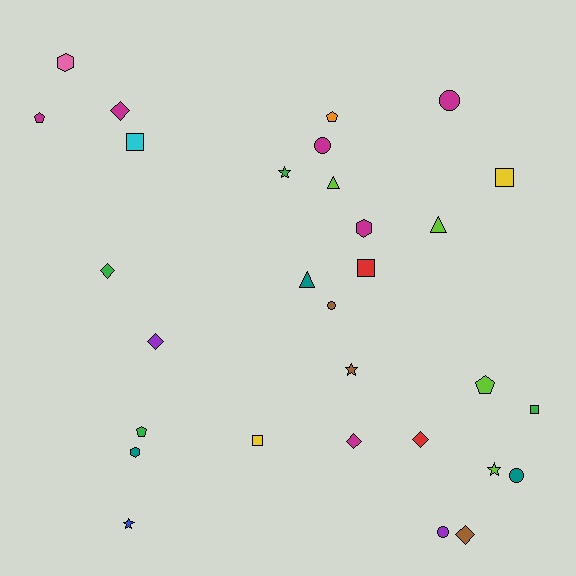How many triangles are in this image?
There are 3 triangles.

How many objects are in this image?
There are 30 objects.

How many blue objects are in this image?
There is 1 blue object.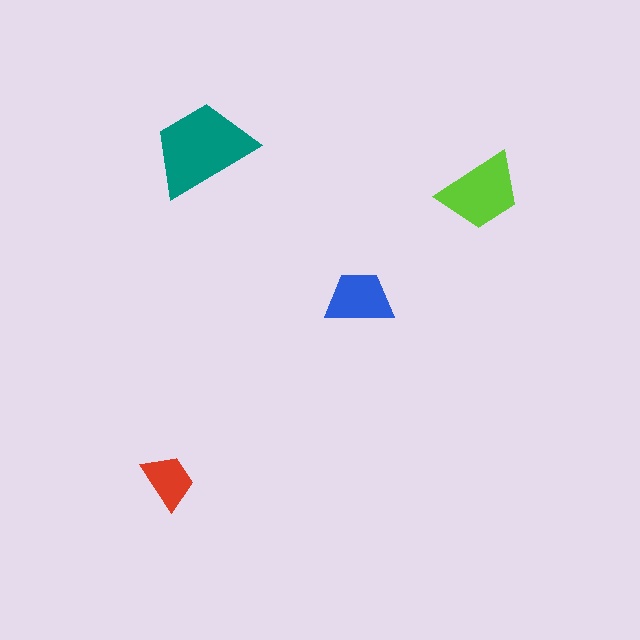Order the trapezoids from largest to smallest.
the teal one, the lime one, the blue one, the red one.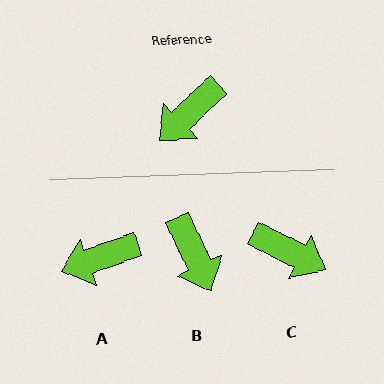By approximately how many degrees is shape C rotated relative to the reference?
Approximately 109 degrees counter-clockwise.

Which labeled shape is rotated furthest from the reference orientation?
C, about 109 degrees away.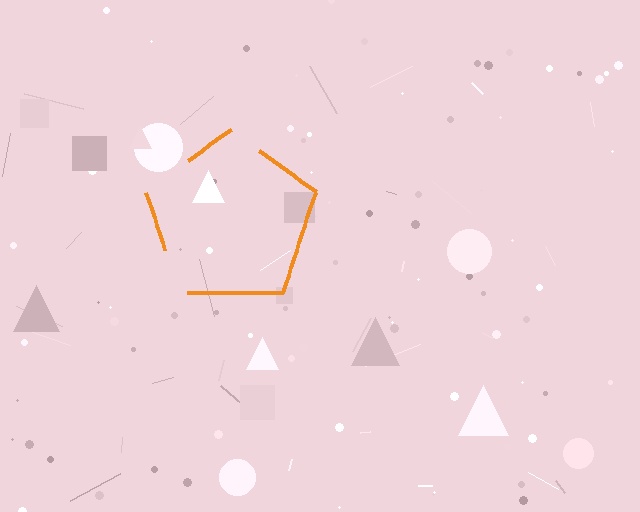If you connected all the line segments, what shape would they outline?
They would outline a pentagon.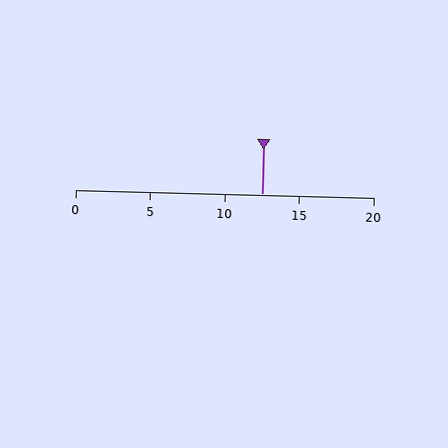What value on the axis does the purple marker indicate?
The marker indicates approximately 12.5.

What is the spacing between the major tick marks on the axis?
The major ticks are spaced 5 apart.